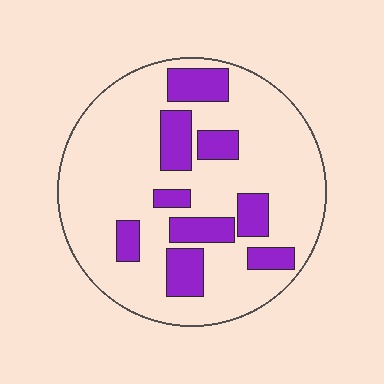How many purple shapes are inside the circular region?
9.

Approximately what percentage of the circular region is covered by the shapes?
Approximately 25%.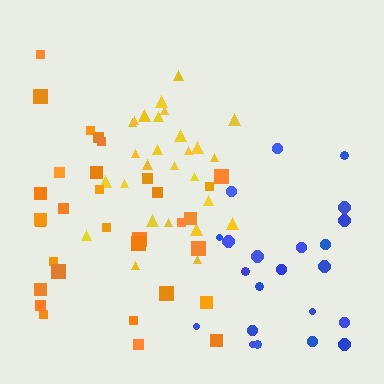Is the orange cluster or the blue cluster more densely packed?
Orange.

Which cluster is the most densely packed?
Yellow.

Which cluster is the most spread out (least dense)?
Blue.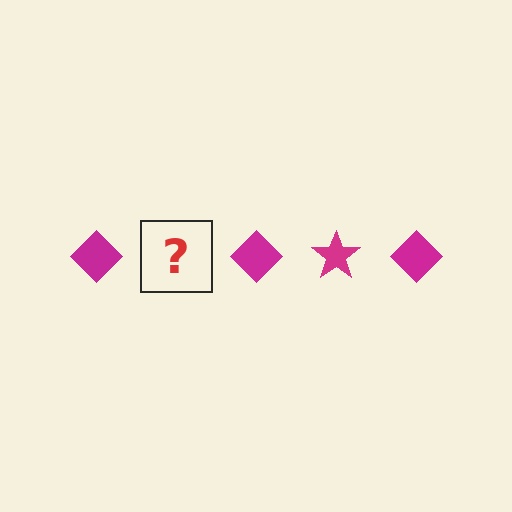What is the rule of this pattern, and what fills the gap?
The rule is that the pattern cycles through diamond, star shapes in magenta. The gap should be filled with a magenta star.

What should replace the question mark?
The question mark should be replaced with a magenta star.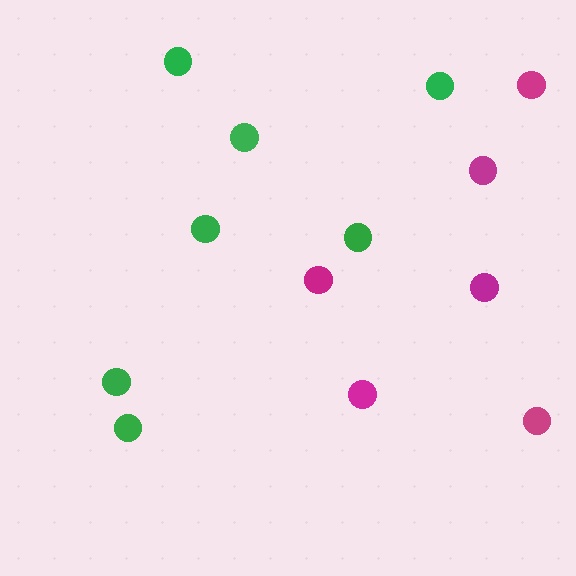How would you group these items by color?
There are 2 groups: one group of green circles (7) and one group of magenta circles (6).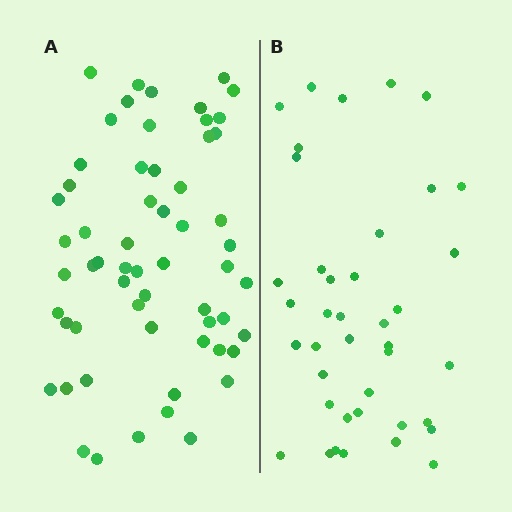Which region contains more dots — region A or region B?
Region A (the left region) has more dots.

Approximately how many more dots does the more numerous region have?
Region A has approximately 20 more dots than region B.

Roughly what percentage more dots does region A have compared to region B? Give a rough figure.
About 50% more.